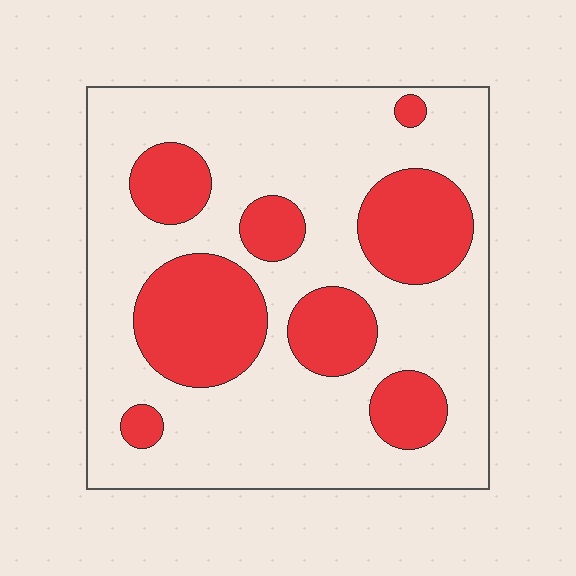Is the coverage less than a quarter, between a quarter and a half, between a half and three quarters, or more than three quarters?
Between a quarter and a half.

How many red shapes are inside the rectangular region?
8.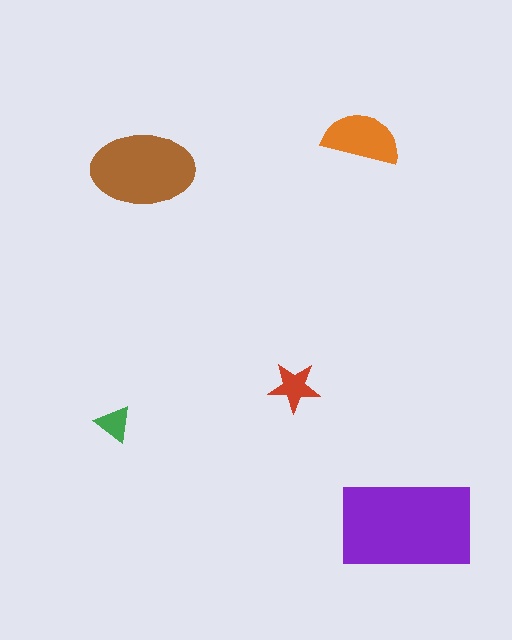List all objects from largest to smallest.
The purple rectangle, the brown ellipse, the orange semicircle, the red star, the green triangle.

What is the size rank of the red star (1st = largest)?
4th.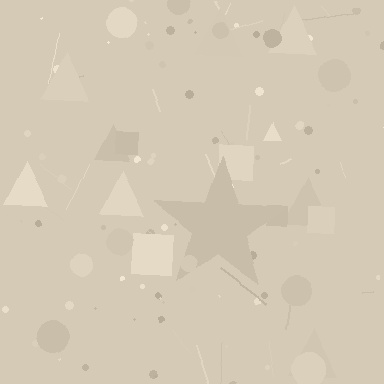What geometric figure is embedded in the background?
A star is embedded in the background.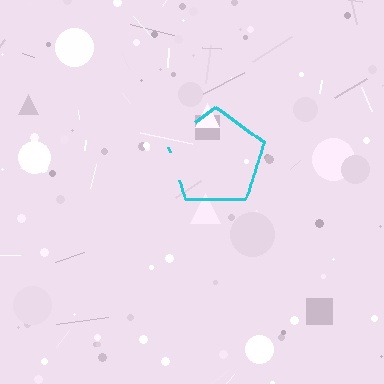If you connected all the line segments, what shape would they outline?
They would outline a pentagon.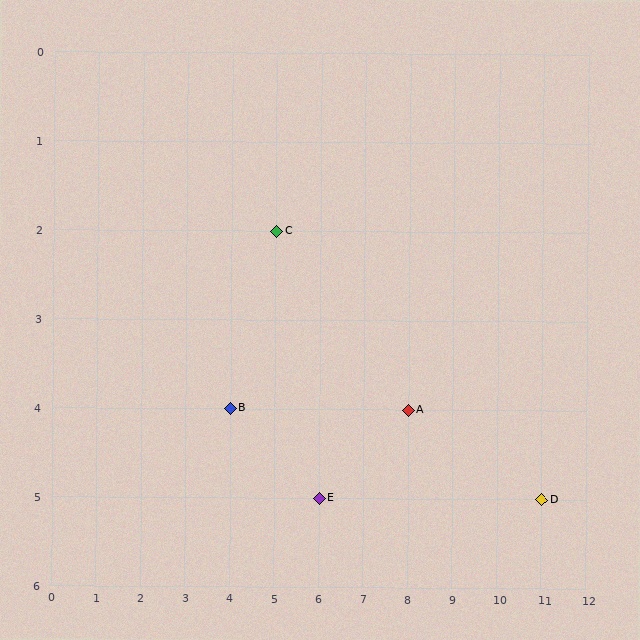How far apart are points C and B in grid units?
Points C and B are 1 column and 2 rows apart (about 2.2 grid units diagonally).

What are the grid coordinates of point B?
Point B is at grid coordinates (4, 4).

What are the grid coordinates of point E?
Point E is at grid coordinates (6, 5).